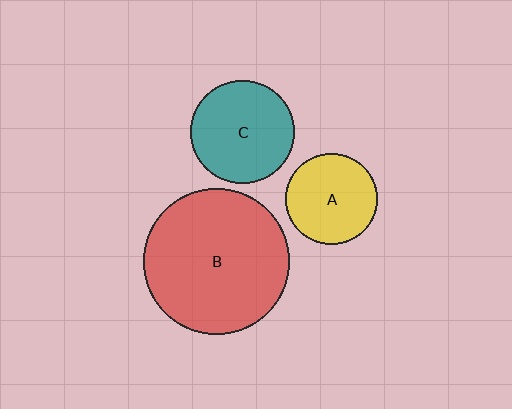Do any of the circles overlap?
No, none of the circles overlap.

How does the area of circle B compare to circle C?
Approximately 2.0 times.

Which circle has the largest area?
Circle B (red).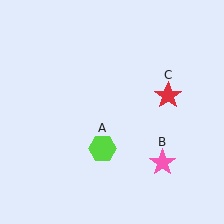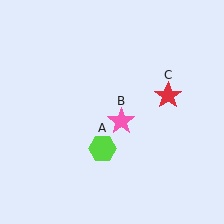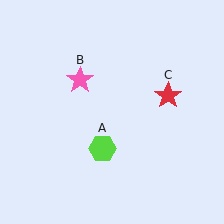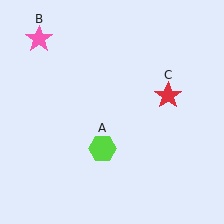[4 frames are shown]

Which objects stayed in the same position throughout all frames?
Lime hexagon (object A) and red star (object C) remained stationary.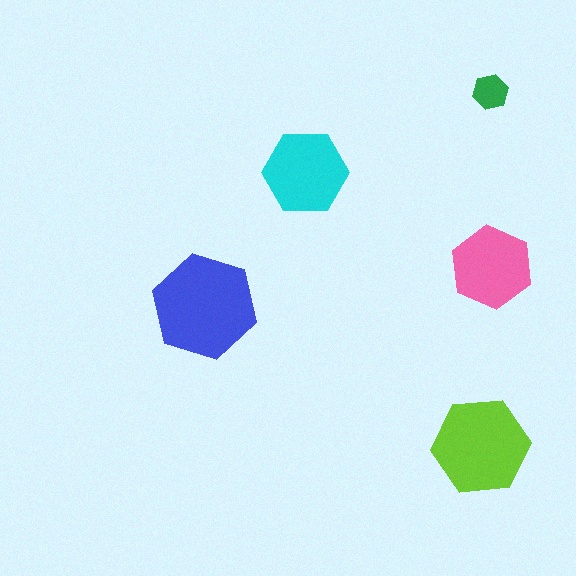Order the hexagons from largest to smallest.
the blue one, the lime one, the cyan one, the pink one, the green one.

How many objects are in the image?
There are 5 objects in the image.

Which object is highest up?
The green hexagon is topmost.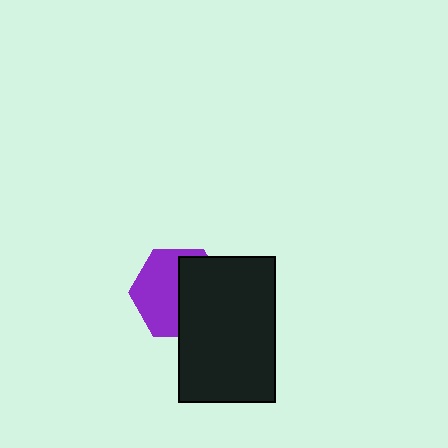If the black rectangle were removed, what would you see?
You would see the complete purple hexagon.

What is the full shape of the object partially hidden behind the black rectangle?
The partially hidden object is a purple hexagon.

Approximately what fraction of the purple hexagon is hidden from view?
Roughly 49% of the purple hexagon is hidden behind the black rectangle.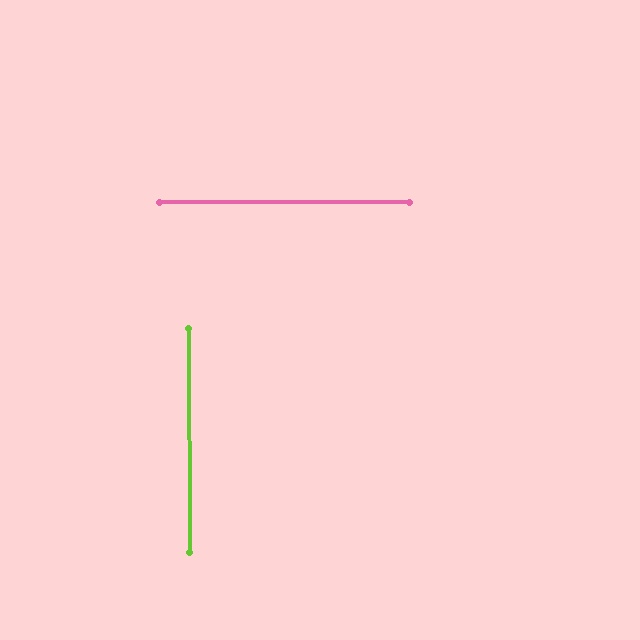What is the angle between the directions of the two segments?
Approximately 90 degrees.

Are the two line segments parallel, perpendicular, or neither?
Perpendicular — they meet at approximately 90°.